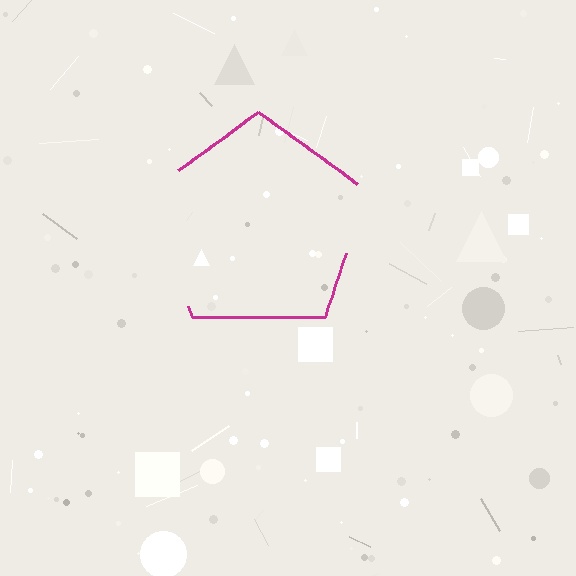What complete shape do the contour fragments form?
The contour fragments form a pentagon.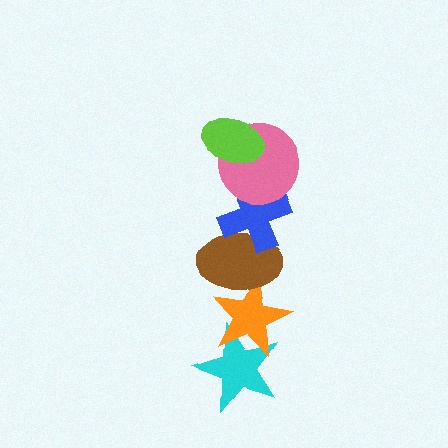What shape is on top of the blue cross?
The pink circle is on top of the blue cross.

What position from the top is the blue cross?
The blue cross is 3rd from the top.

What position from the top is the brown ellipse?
The brown ellipse is 4th from the top.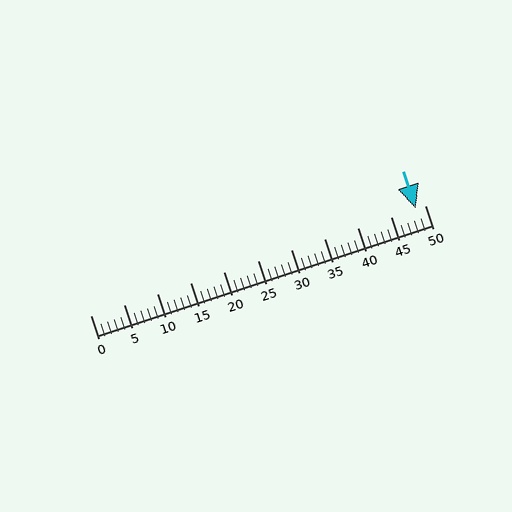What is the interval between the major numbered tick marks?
The major tick marks are spaced 5 units apart.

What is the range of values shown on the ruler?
The ruler shows values from 0 to 50.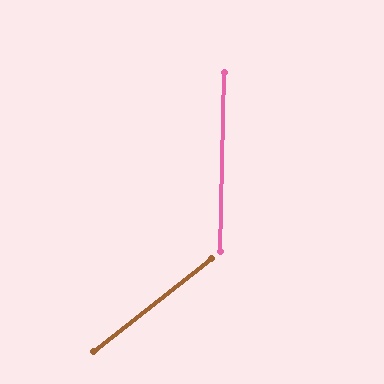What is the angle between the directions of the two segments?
Approximately 50 degrees.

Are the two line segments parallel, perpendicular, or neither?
Neither parallel nor perpendicular — they differ by about 50°.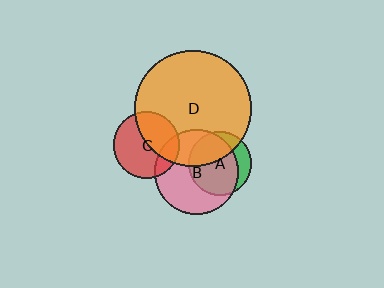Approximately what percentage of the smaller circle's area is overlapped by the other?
Approximately 35%.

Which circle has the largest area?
Circle D (orange).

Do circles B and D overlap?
Yes.